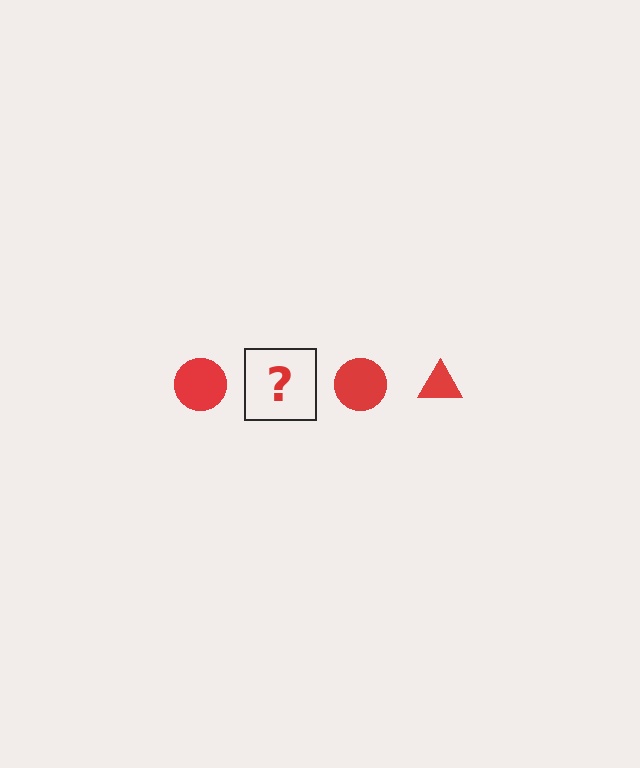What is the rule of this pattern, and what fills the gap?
The rule is that the pattern cycles through circle, triangle shapes in red. The gap should be filled with a red triangle.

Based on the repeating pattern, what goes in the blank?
The blank should be a red triangle.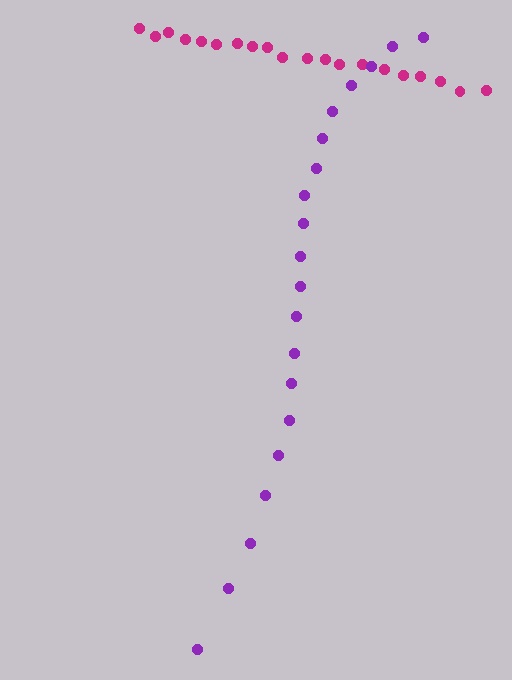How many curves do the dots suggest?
There are 2 distinct paths.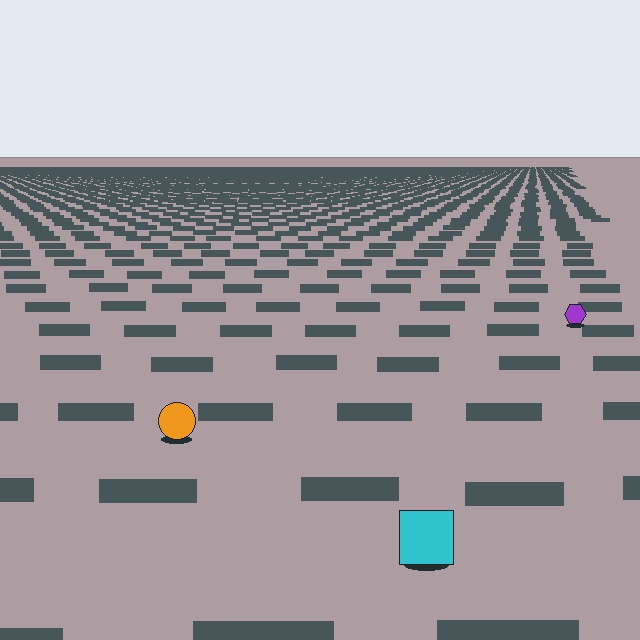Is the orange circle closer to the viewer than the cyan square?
No. The cyan square is closer — you can tell from the texture gradient: the ground texture is coarser near it.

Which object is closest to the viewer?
The cyan square is closest. The texture marks near it are larger and more spread out.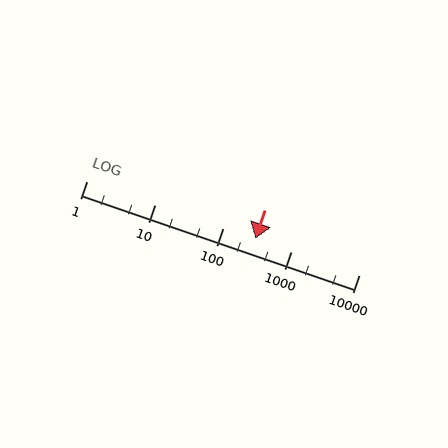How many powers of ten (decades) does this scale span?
The scale spans 4 decades, from 1 to 10000.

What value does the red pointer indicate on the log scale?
The pointer indicates approximately 300.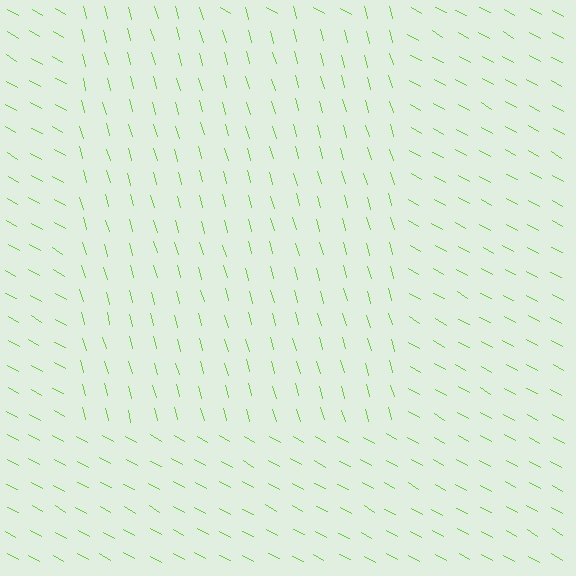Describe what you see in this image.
The image is filled with small lime line segments. A rectangle region in the image has lines oriented differently from the surrounding lines, creating a visible texture boundary.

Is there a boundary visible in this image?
Yes, there is a texture boundary formed by a change in line orientation.